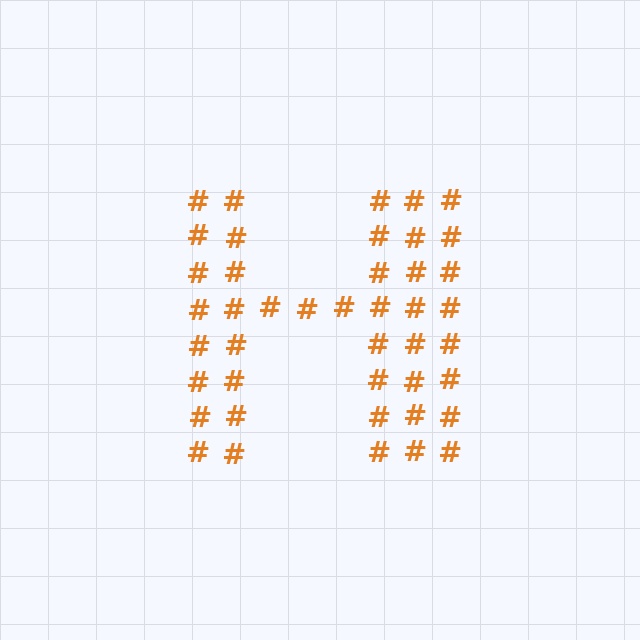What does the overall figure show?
The overall figure shows the letter H.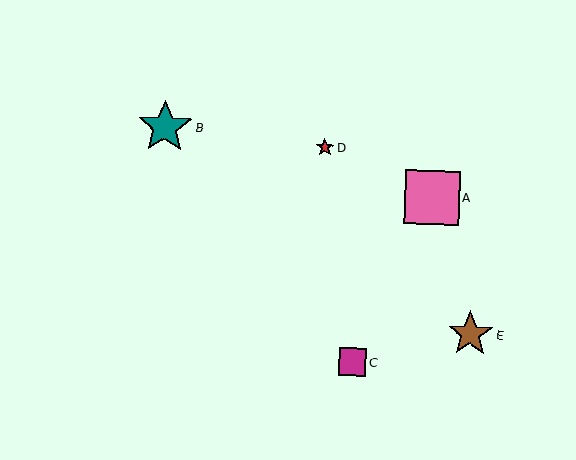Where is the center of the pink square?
The center of the pink square is at (432, 198).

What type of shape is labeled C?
Shape C is a magenta square.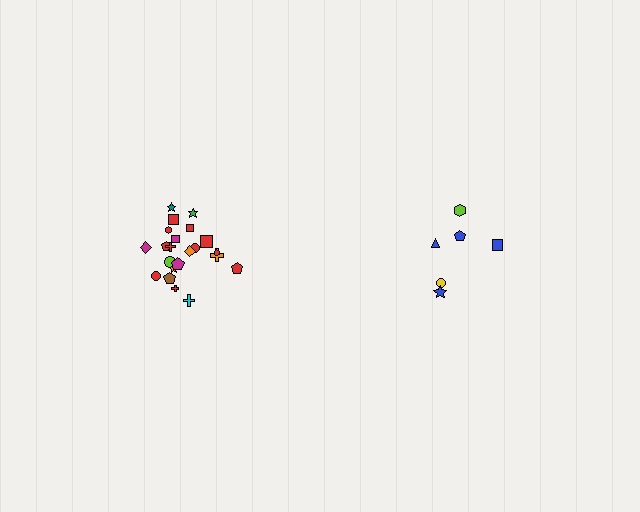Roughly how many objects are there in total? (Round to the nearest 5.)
Roughly 30 objects in total.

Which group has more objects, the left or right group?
The left group.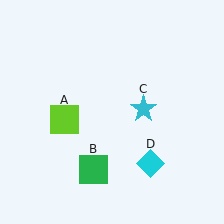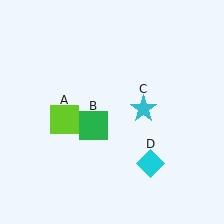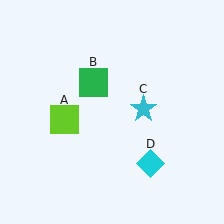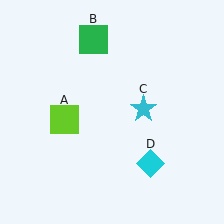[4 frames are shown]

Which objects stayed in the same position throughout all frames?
Lime square (object A) and cyan star (object C) and cyan diamond (object D) remained stationary.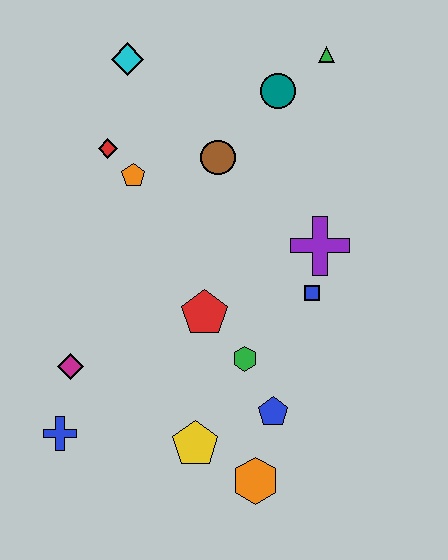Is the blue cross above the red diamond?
No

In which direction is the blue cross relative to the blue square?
The blue cross is to the left of the blue square.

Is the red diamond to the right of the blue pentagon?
No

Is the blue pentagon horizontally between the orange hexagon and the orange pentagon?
No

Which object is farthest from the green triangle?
The blue cross is farthest from the green triangle.